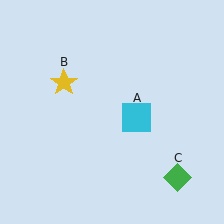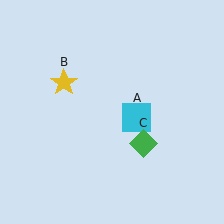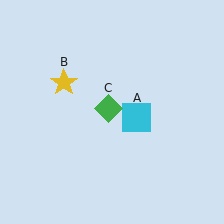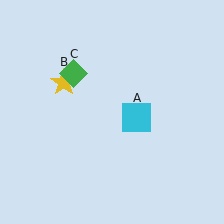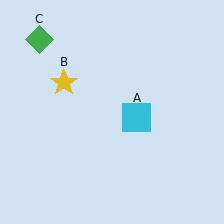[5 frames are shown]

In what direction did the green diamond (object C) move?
The green diamond (object C) moved up and to the left.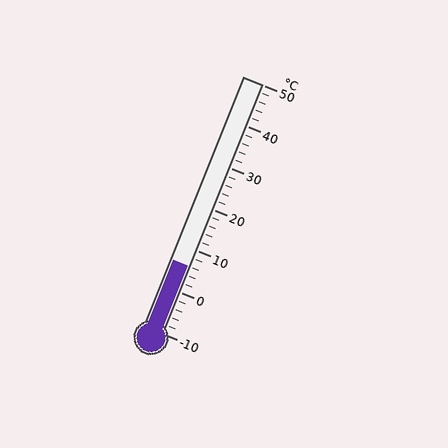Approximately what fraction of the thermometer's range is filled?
The thermometer is filled to approximately 25% of its range.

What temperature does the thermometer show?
The thermometer shows approximately 6°C.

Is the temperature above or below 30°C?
The temperature is below 30°C.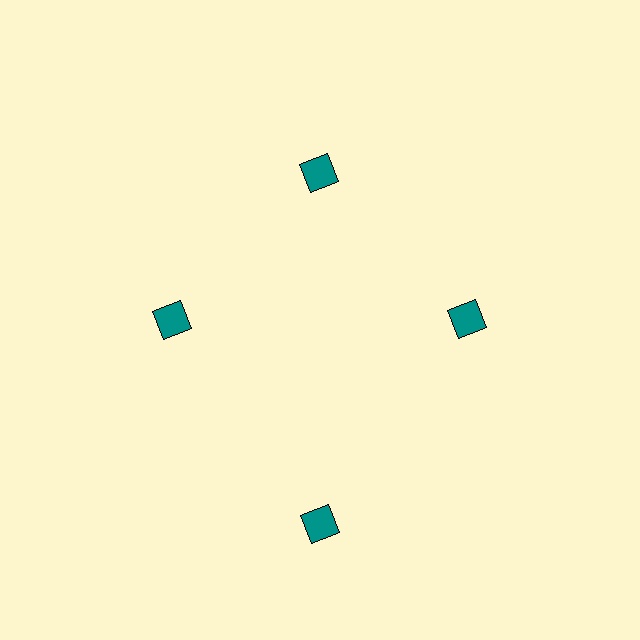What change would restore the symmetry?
The symmetry would be restored by moving it inward, back onto the ring so that all 4 diamonds sit at equal angles and equal distance from the center.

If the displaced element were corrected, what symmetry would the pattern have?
It would have 4-fold rotational symmetry — the pattern would map onto itself every 90 degrees.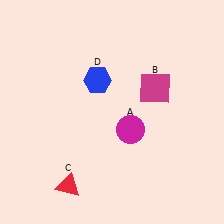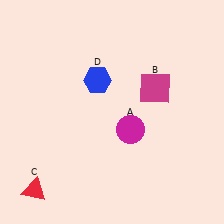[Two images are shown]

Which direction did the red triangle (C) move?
The red triangle (C) moved left.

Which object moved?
The red triangle (C) moved left.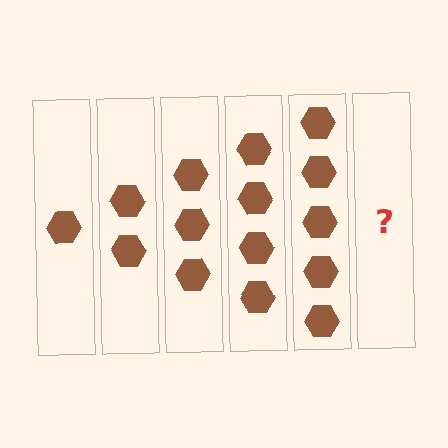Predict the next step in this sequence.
The next step is 6 hexagons.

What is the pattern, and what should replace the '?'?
The pattern is that each step adds one more hexagon. The '?' should be 6 hexagons.